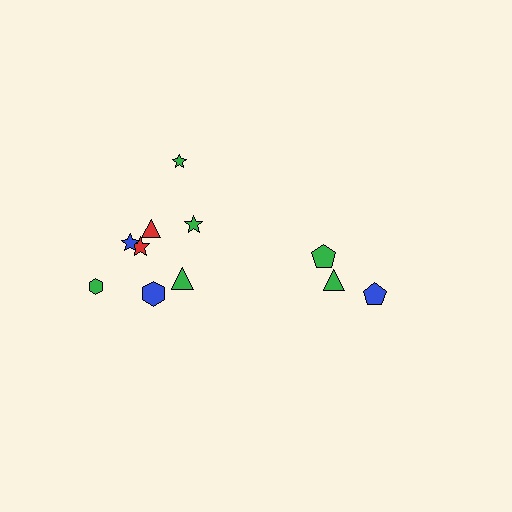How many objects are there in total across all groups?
There are 11 objects.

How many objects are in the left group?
There are 8 objects.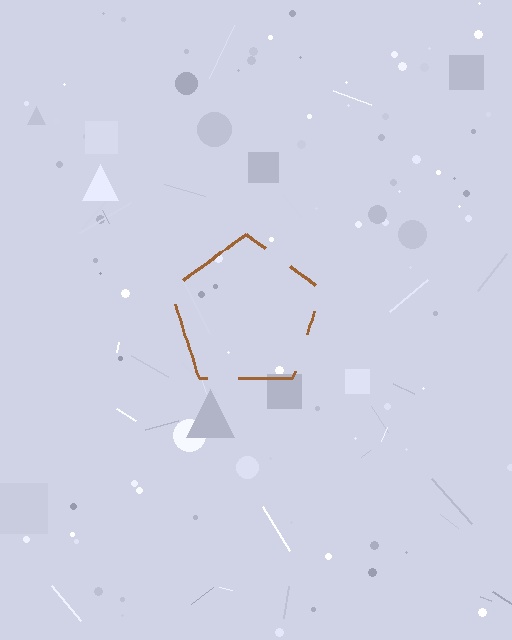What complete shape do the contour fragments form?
The contour fragments form a pentagon.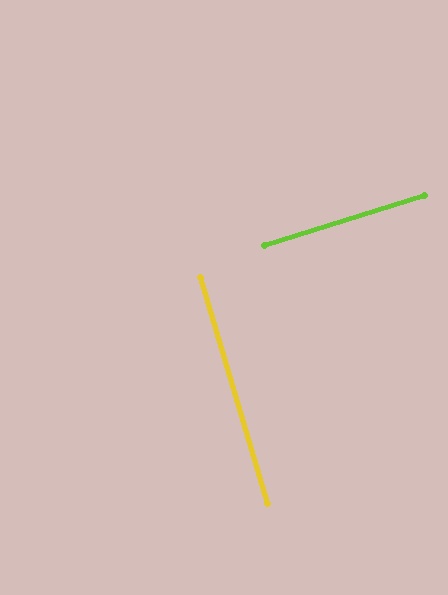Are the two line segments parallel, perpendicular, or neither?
Perpendicular — they meet at approximately 89°.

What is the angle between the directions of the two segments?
Approximately 89 degrees.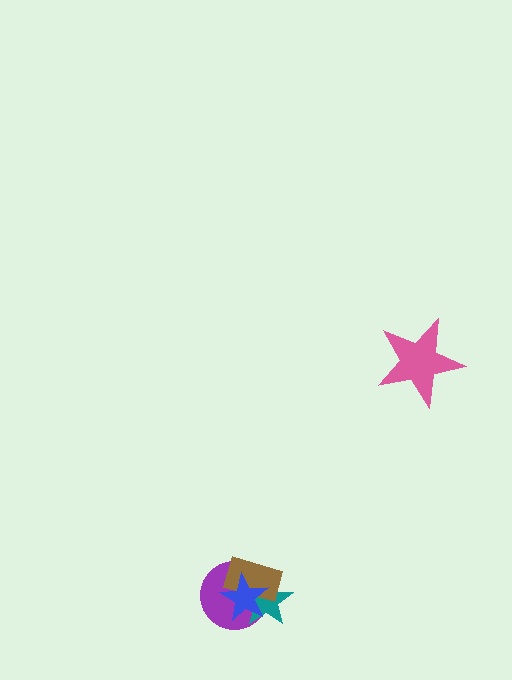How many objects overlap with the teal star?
3 objects overlap with the teal star.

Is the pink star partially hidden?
No, no other shape covers it.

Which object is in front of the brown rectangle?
The blue star is in front of the brown rectangle.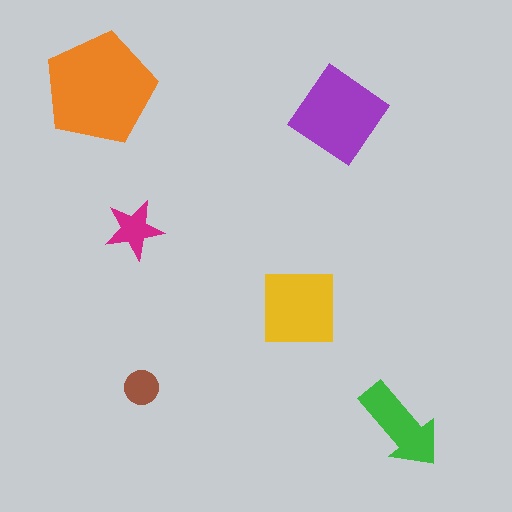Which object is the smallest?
The brown circle.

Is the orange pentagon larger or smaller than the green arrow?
Larger.